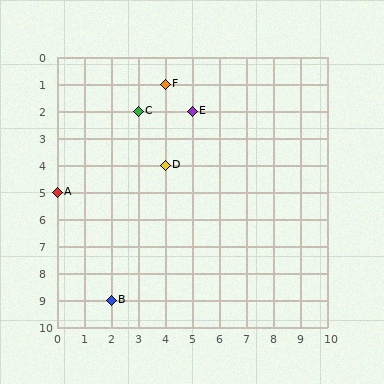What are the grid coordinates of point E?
Point E is at grid coordinates (5, 2).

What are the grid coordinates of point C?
Point C is at grid coordinates (3, 2).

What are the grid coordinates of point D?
Point D is at grid coordinates (4, 4).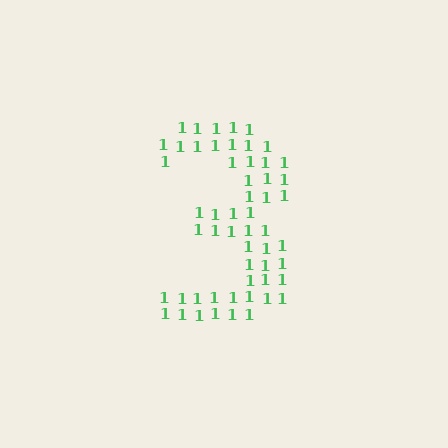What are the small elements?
The small elements are digit 1's.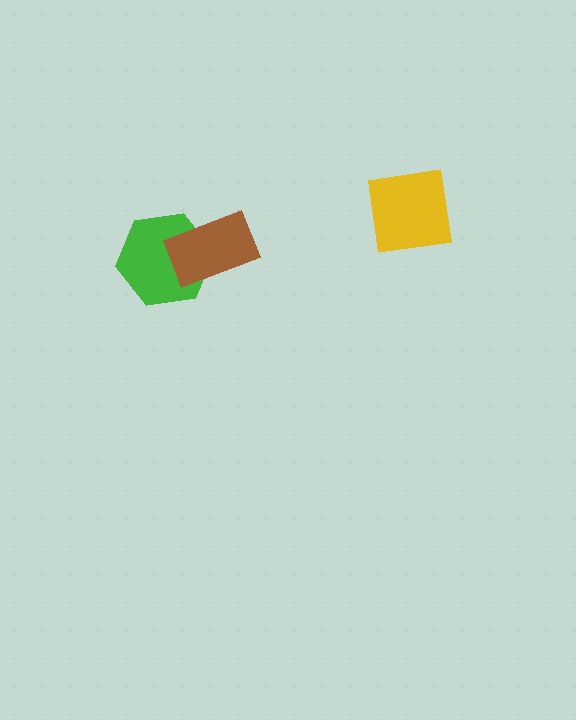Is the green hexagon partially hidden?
Yes, it is partially covered by another shape.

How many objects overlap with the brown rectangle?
1 object overlaps with the brown rectangle.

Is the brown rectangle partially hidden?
No, no other shape covers it.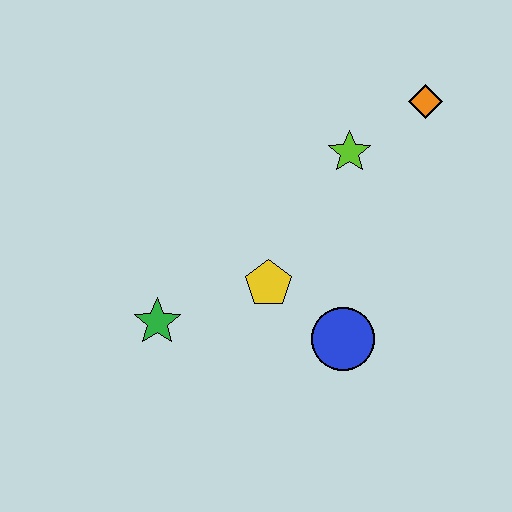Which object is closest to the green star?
The yellow pentagon is closest to the green star.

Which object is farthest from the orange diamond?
The green star is farthest from the orange diamond.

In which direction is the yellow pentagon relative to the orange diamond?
The yellow pentagon is below the orange diamond.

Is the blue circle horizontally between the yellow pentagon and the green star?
No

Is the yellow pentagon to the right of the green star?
Yes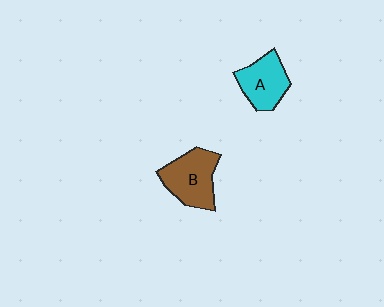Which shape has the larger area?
Shape B (brown).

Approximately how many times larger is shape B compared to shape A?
Approximately 1.2 times.